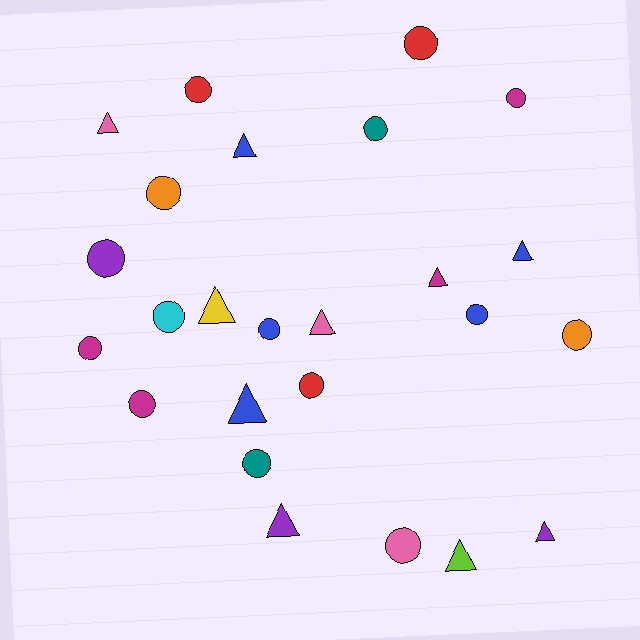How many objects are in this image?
There are 25 objects.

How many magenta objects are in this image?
There are 4 magenta objects.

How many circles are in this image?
There are 15 circles.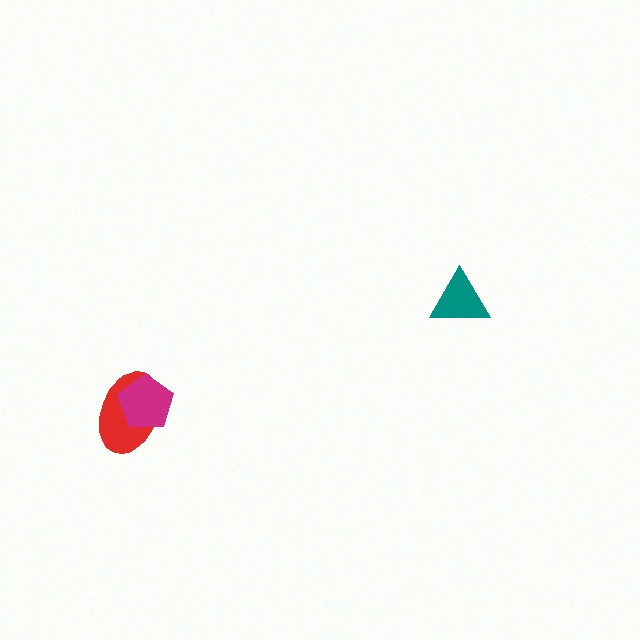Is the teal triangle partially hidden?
No, no other shape covers it.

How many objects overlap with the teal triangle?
0 objects overlap with the teal triangle.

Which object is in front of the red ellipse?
The magenta pentagon is in front of the red ellipse.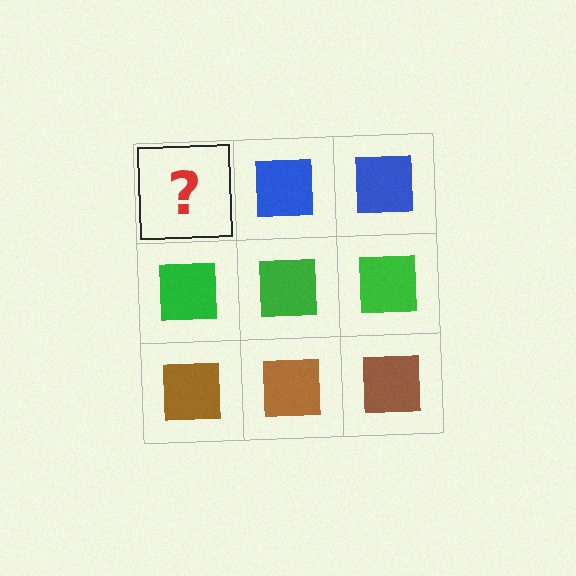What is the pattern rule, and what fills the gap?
The rule is that each row has a consistent color. The gap should be filled with a blue square.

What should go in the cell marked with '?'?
The missing cell should contain a blue square.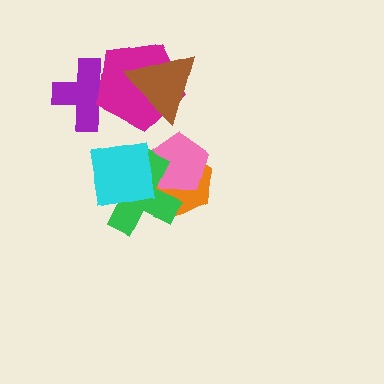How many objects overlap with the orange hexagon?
3 objects overlap with the orange hexagon.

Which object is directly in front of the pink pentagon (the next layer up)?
The green cross is directly in front of the pink pentagon.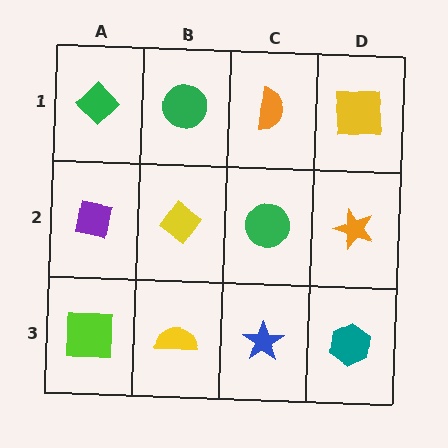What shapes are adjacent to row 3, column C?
A green circle (row 2, column C), a yellow semicircle (row 3, column B), a teal hexagon (row 3, column D).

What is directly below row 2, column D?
A teal hexagon.